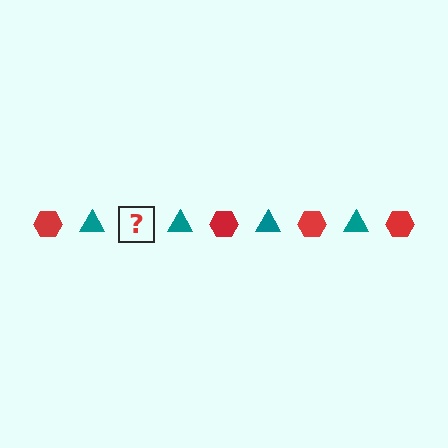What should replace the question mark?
The question mark should be replaced with a red hexagon.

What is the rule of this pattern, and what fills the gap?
The rule is that the pattern alternates between red hexagon and teal triangle. The gap should be filled with a red hexagon.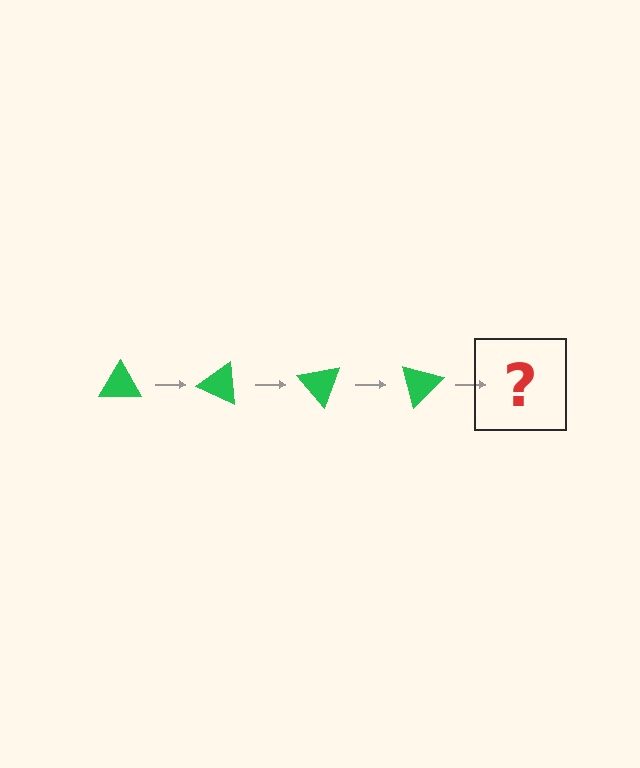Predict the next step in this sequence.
The next step is a green triangle rotated 100 degrees.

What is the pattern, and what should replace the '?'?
The pattern is that the triangle rotates 25 degrees each step. The '?' should be a green triangle rotated 100 degrees.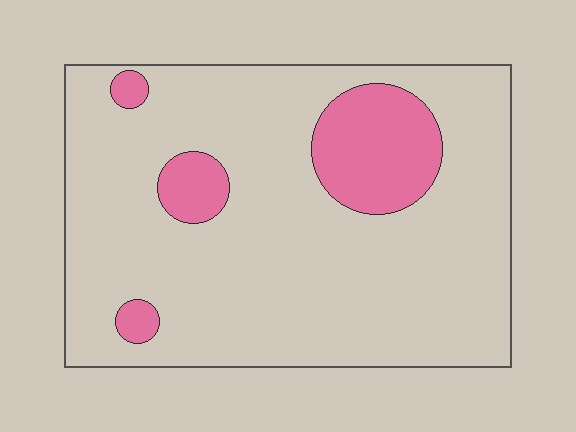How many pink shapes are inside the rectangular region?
4.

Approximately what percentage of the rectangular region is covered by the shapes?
Approximately 15%.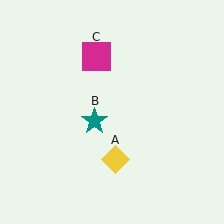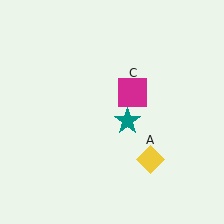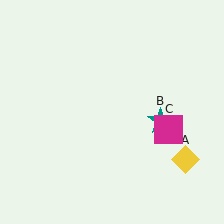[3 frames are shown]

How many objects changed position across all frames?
3 objects changed position: yellow diamond (object A), teal star (object B), magenta square (object C).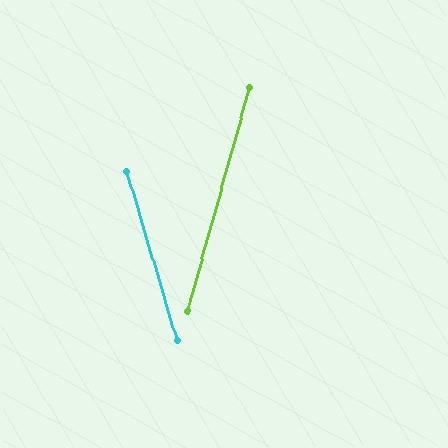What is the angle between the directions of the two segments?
Approximately 32 degrees.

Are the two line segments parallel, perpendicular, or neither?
Neither parallel nor perpendicular — they differ by about 32°.